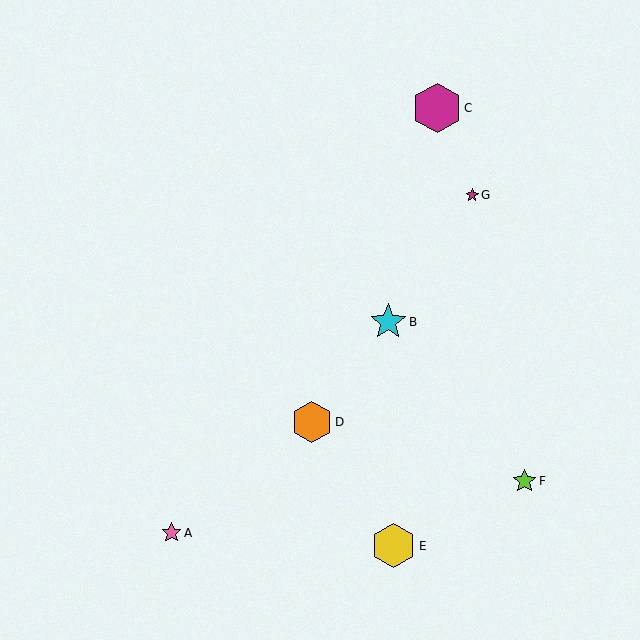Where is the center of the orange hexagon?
The center of the orange hexagon is at (312, 422).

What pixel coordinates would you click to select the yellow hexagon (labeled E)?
Click at (393, 546) to select the yellow hexagon E.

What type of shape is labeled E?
Shape E is a yellow hexagon.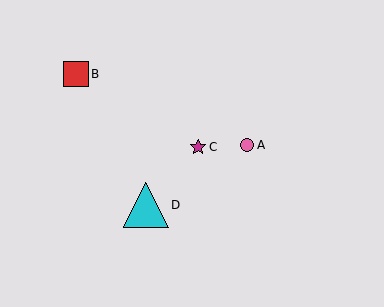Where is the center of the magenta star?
The center of the magenta star is at (198, 147).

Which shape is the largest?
The cyan triangle (labeled D) is the largest.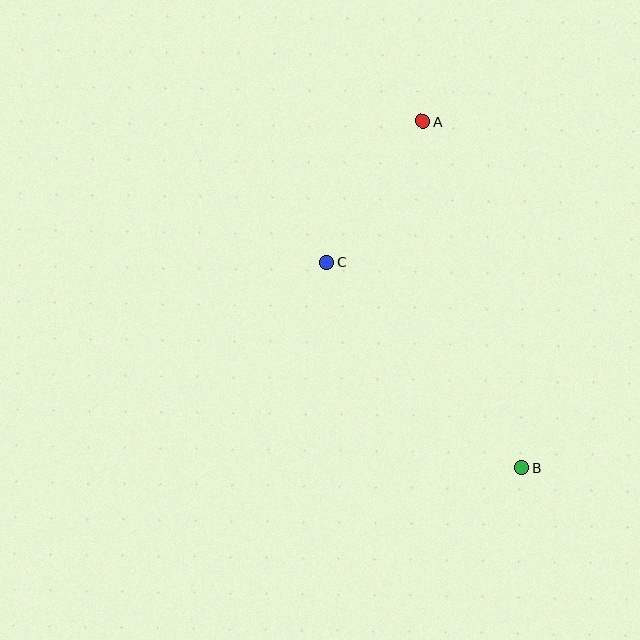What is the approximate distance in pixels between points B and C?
The distance between B and C is approximately 283 pixels.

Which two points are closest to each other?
Points A and C are closest to each other.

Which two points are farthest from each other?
Points A and B are farthest from each other.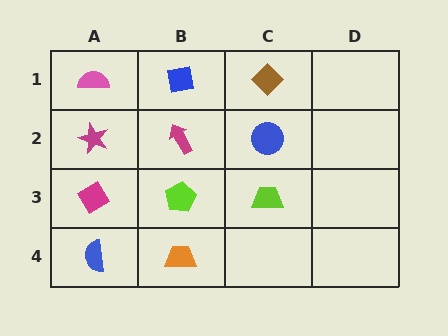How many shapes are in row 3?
3 shapes.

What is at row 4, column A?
A blue semicircle.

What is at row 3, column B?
A lime pentagon.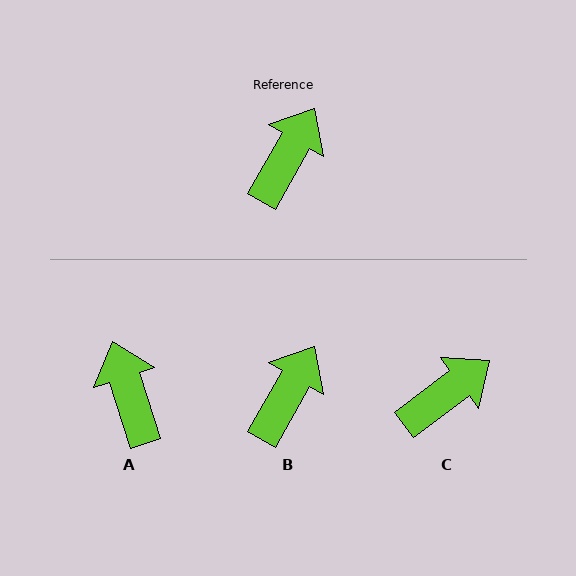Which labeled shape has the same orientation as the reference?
B.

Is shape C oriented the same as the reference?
No, it is off by about 23 degrees.